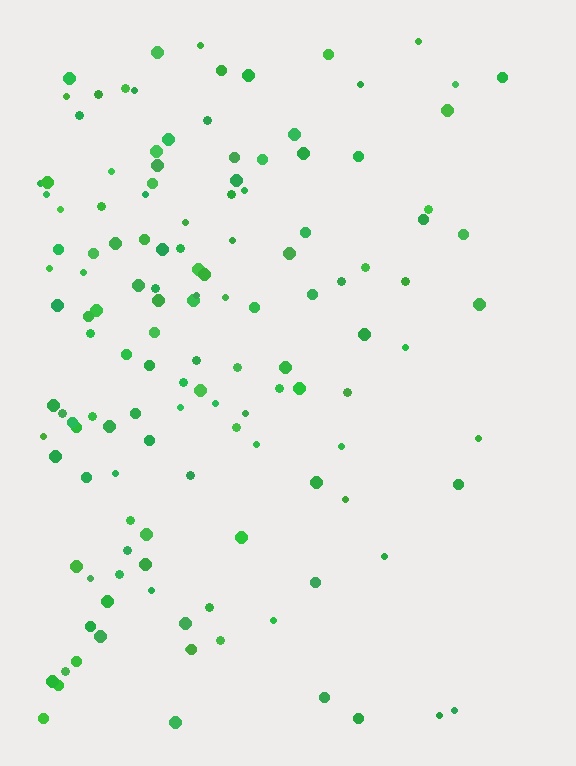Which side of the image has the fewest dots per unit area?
The right.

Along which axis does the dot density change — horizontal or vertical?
Horizontal.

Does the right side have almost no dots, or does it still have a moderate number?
Still a moderate number, just noticeably fewer than the left.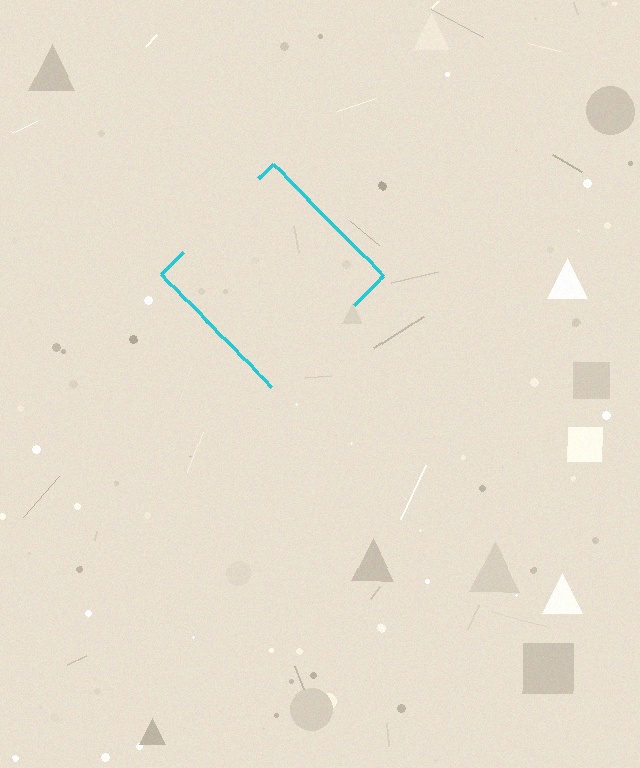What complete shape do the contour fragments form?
The contour fragments form a diamond.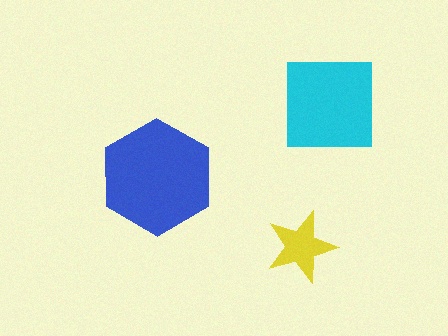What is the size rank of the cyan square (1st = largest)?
2nd.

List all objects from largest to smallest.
The blue hexagon, the cyan square, the yellow star.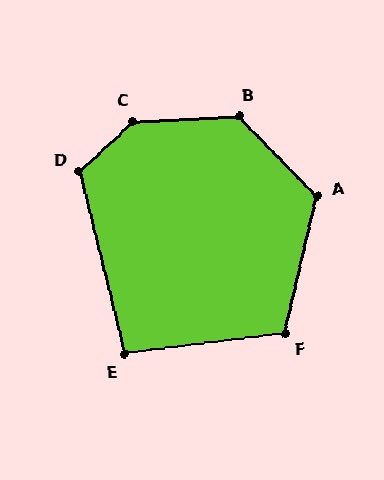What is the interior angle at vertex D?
Approximately 119 degrees (obtuse).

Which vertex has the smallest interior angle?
E, at approximately 97 degrees.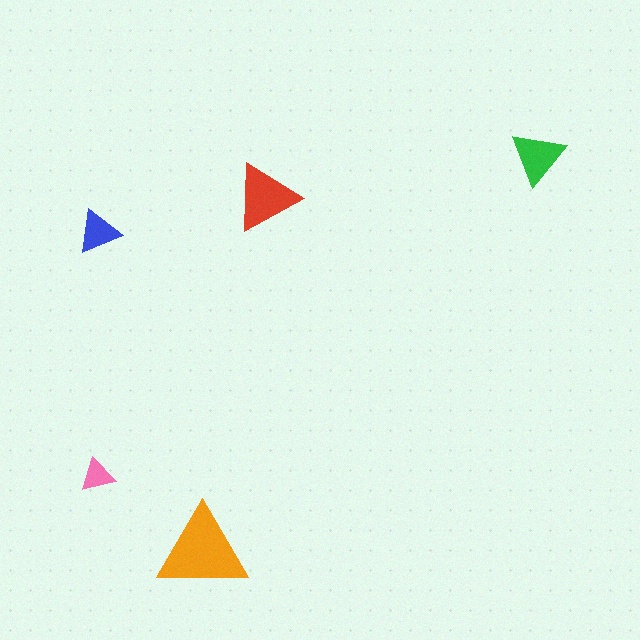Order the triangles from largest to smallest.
the orange one, the red one, the green one, the blue one, the pink one.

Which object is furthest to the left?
The pink triangle is leftmost.